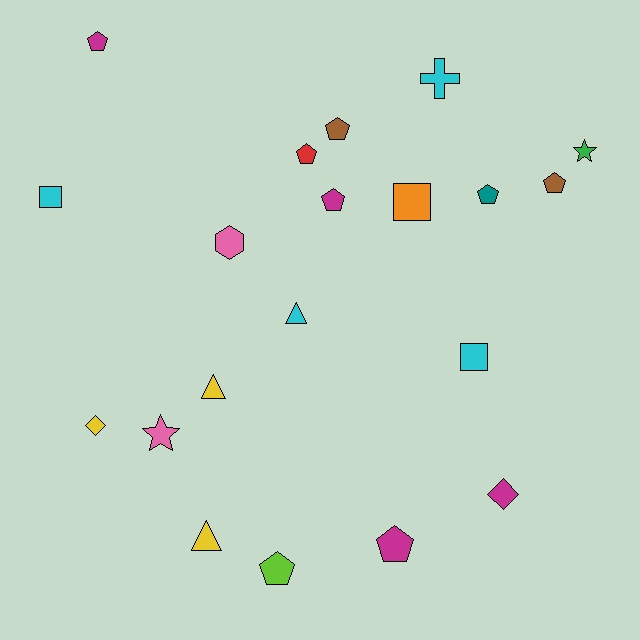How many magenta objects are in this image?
There are 4 magenta objects.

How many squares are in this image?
There are 3 squares.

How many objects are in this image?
There are 20 objects.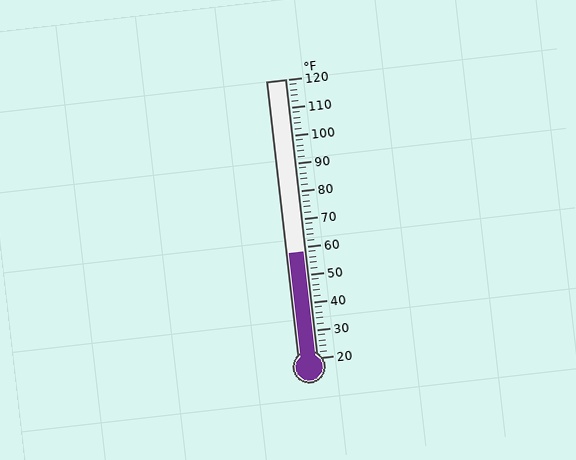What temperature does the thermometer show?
The thermometer shows approximately 58°F.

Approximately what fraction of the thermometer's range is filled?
The thermometer is filled to approximately 40% of its range.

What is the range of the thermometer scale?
The thermometer scale ranges from 20°F to 120°F.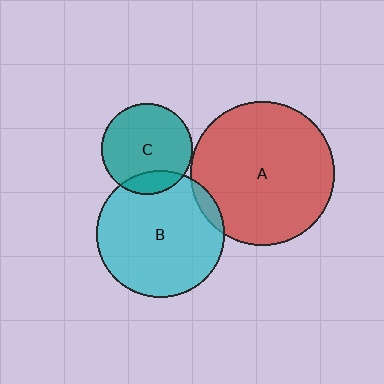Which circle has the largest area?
Circle A (red).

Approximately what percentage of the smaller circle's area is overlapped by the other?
Approximately 15%.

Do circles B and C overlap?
Yes.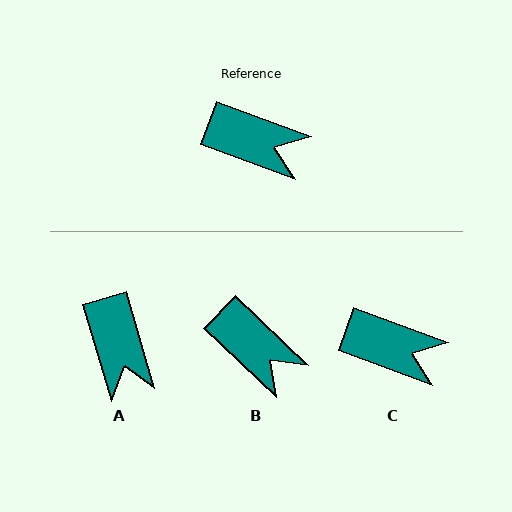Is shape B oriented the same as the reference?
No, it is off by about 23 degrees.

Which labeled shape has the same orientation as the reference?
C.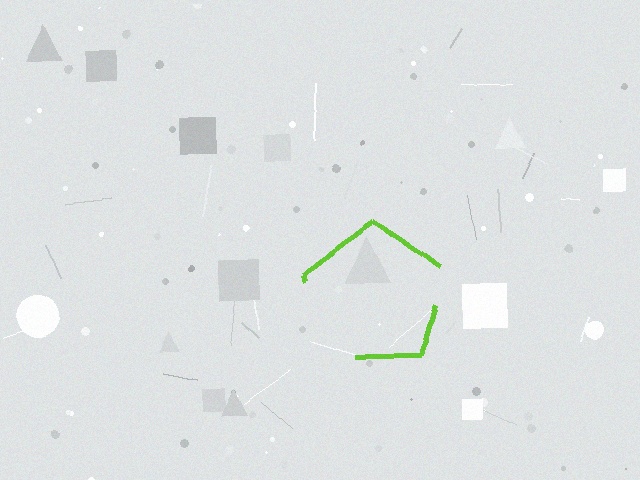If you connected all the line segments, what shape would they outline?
They would outline a pentagon.